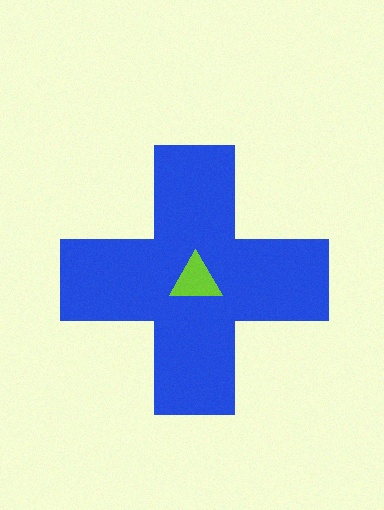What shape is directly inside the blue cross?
The lime triangle.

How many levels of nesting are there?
2.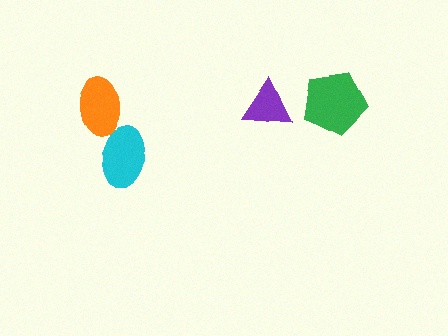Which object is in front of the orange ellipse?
The cyan ellipse is in front of the orange ellipse.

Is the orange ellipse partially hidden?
Yes, it is partially covered by another shape.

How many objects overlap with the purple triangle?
0 objects overlap with the purple triangle.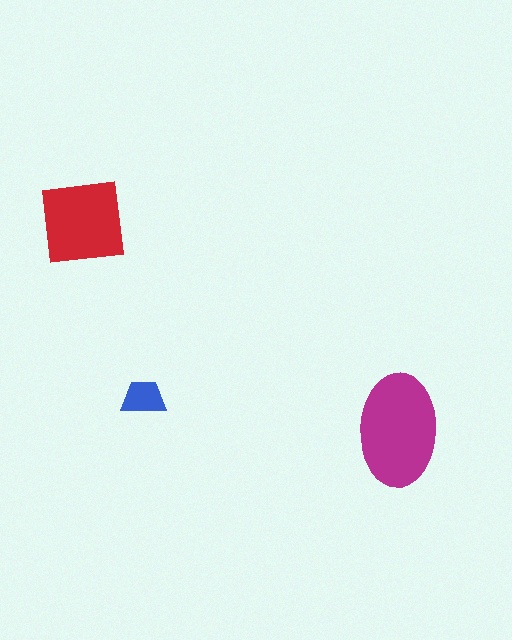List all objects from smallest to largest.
The blue trapezoid, the red square, the magenta ellipse.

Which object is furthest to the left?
The red square is leftmost.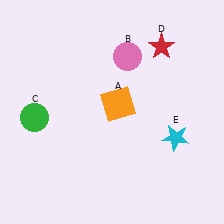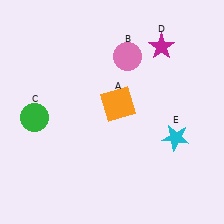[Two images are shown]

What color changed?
The star (D) changed from red in Image 1 to magenta in Image 2.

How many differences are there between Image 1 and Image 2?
There is 1 difference between the two images.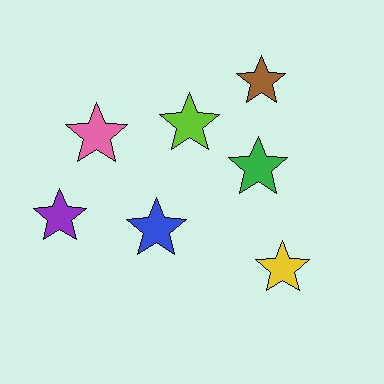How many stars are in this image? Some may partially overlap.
There are 7 stars.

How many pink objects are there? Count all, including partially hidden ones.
There is 1 pink object.